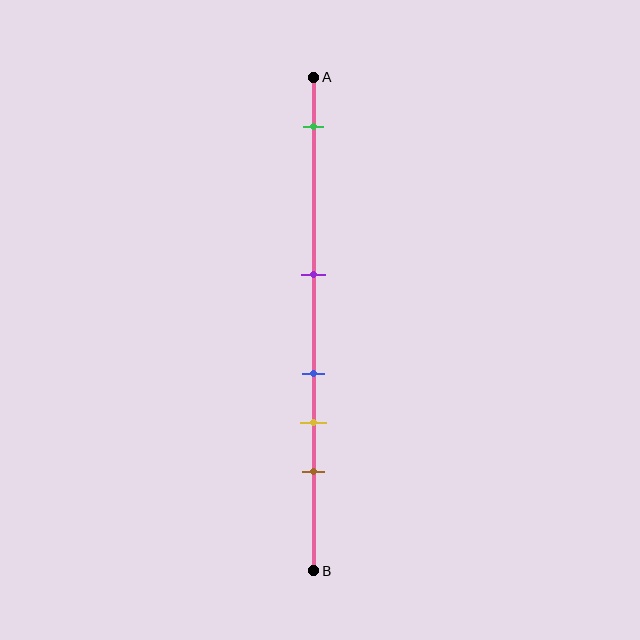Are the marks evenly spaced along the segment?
No, the marks are not evenly spaced.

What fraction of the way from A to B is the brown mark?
The brown mark is approximately 80% (0.8) of the way from A to B.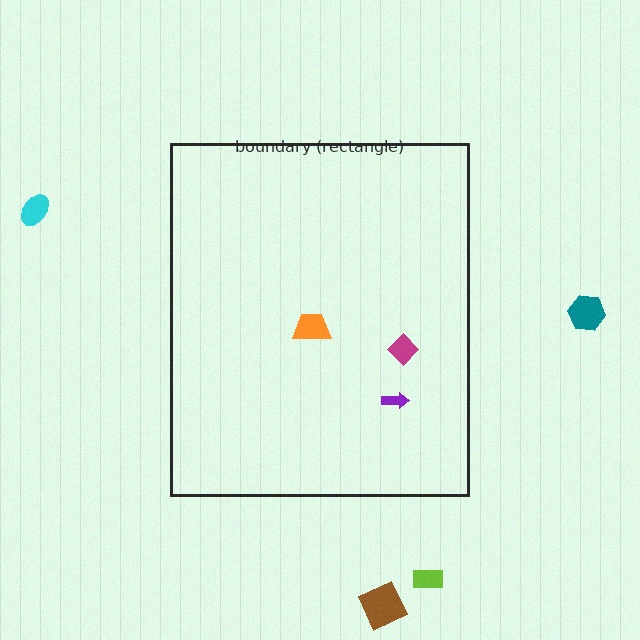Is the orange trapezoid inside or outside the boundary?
Inside.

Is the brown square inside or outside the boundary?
Outside.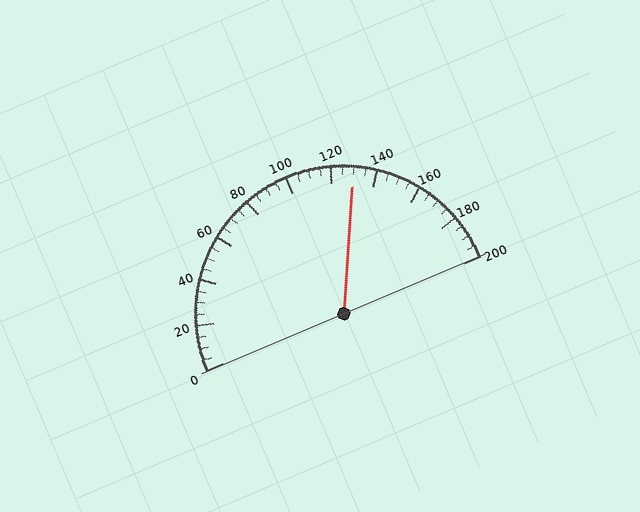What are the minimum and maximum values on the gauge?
The gauge ranges from 0 to 200.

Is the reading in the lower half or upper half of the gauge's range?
The reading is in the upper half of the range (0 to 200).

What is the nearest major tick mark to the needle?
The nearest major tick mark is 120.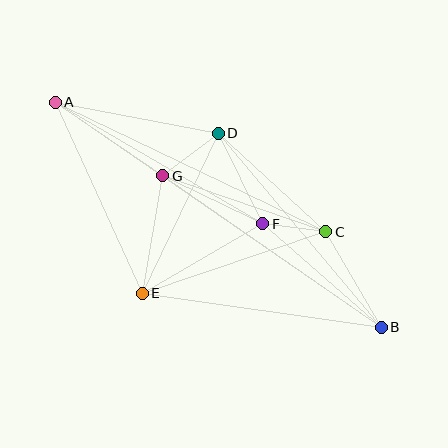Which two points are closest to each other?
Points C and F are closest to each other.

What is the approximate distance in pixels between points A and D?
The distance between A and D is approximately 166 pixels.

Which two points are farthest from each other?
Points A and B are farthest from each other.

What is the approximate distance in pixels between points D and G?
The distance between D and G is approximately 70 pixels.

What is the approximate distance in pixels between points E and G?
The distance between E and G is approximately 119 pixels.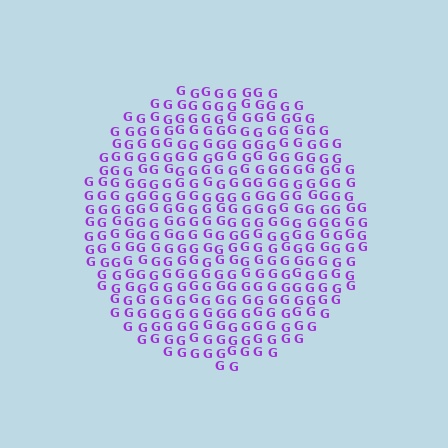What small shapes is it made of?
It is made of small letter G's.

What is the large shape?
The large shape is a circle.